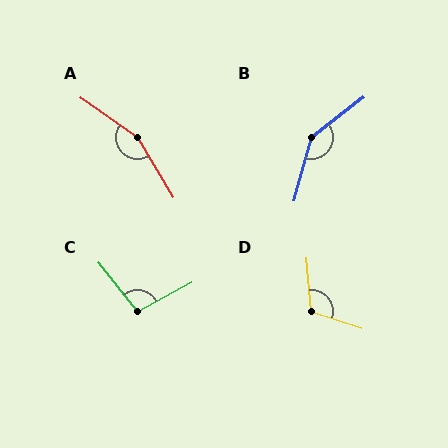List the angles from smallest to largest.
C (100°), D (112°), B (143°), A (155°).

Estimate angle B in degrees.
Approximately 143 degrees.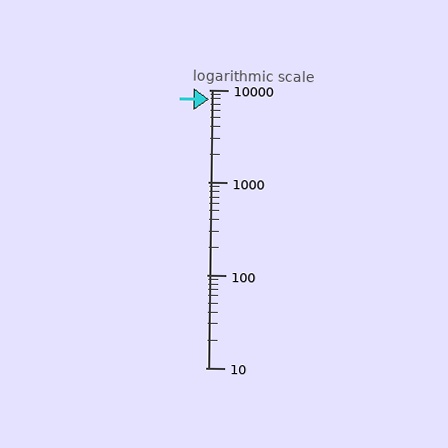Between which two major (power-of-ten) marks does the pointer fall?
The pointer is between 1000 and 10000.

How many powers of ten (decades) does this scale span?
The scale spans 3 decades, from 10 to 10000.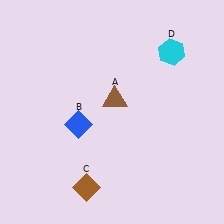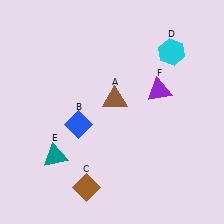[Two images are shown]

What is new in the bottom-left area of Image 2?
A teal triangle (E) was added in the bottom-left area of Image 2.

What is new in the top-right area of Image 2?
A purple triangle (F) was added in the top-right area of Image 2.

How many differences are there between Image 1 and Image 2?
There are 2 differences between the two images.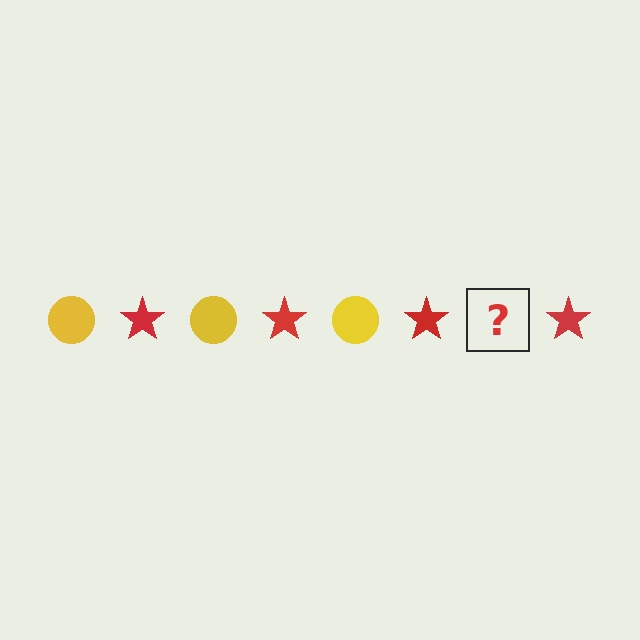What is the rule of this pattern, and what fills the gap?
The rule is that the pattern alternates between yellow circle and red star. The gap should be filled with a yellow circle.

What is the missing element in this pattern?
The missing element is a yellow circle.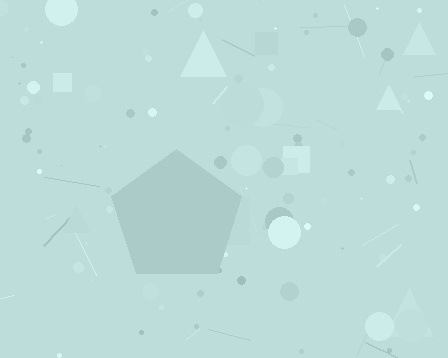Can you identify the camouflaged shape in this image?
The camouflaged shape is a pentagon.